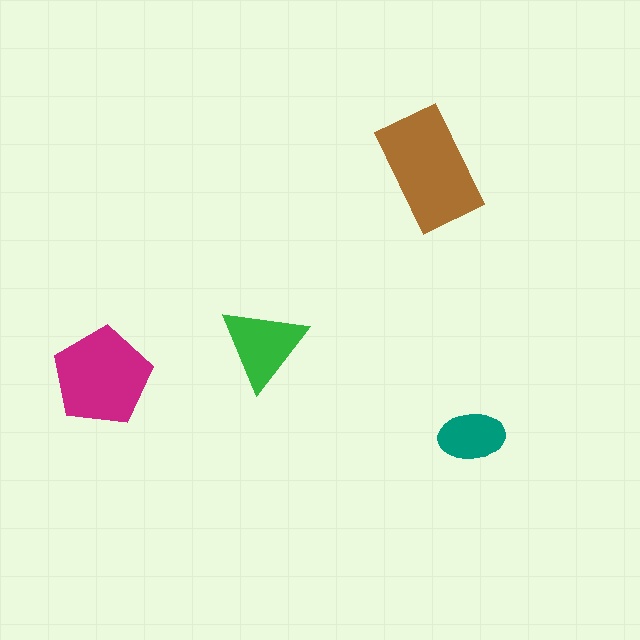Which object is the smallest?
The teal ellipse.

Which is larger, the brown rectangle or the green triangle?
The brown rectangle.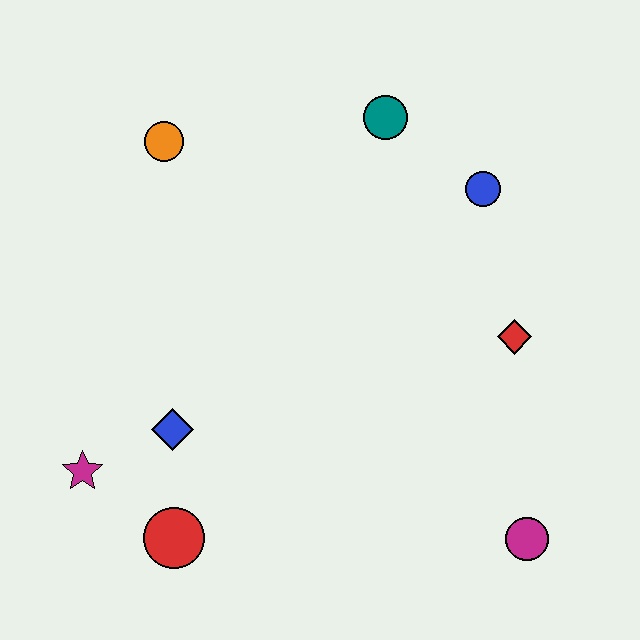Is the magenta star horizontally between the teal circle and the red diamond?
No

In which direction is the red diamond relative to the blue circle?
The red diamond is below the blue circle.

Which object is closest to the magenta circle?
The red diamond is closest to the magenta circle.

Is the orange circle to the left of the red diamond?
Yes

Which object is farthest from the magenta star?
The blue circle is farthest from the magenta star.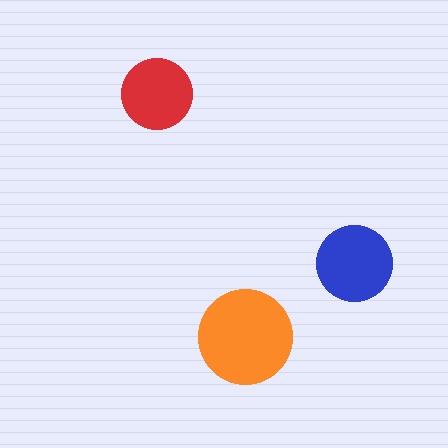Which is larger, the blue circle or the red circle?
The blue one.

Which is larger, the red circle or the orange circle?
The orange one.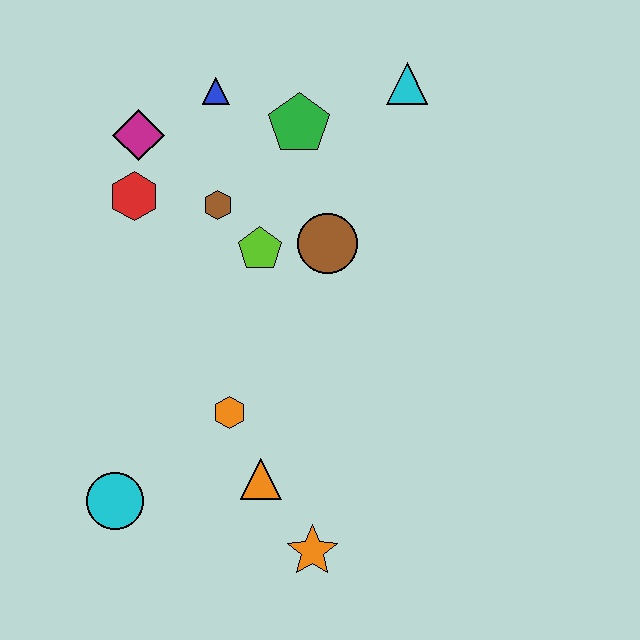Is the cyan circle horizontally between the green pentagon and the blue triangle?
No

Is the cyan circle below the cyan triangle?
Yes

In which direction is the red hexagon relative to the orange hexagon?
The red hexagon is above the orange hexagon.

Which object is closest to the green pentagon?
The blue triangle is closest to the green pentagon.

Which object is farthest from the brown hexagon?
The orange star is farthest from the brown hexagon.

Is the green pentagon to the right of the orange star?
No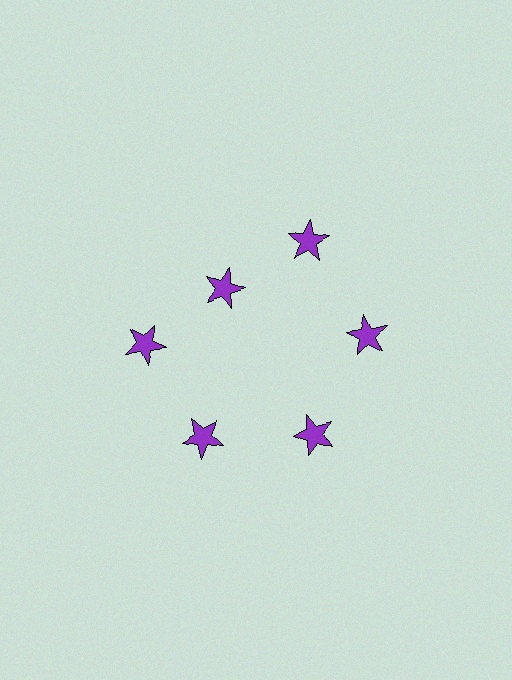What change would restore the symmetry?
The symmetry would be restored by moving it outward, back onto the ring so that all 6 stars sit at equal angles and equal distance from the center.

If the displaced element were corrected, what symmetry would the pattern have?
It would have 6-fold rotational symmetry — the pattern would map onto itself every 60 degrees.